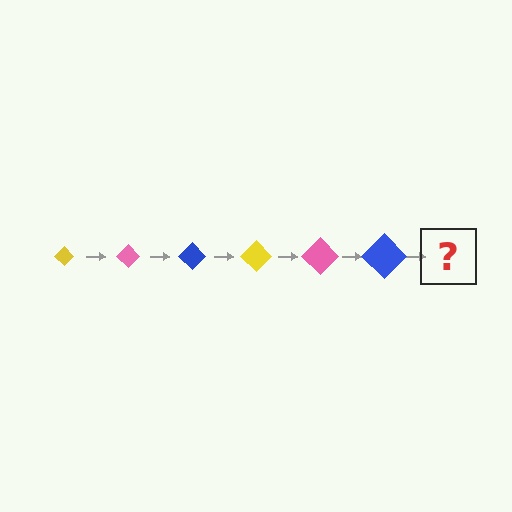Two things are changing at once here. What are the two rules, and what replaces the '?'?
The two rules are that the diamond grows larger each step and the color cycles through yellow, pink, and blue. The '?' should be a yellow diamond, larger than the previous one.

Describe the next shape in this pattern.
It should be a yellow diamond, larger than the previous one.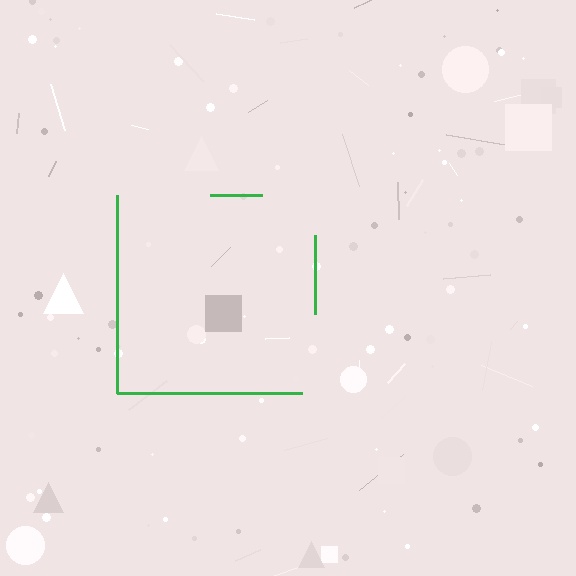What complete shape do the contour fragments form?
The contour fragments form a square.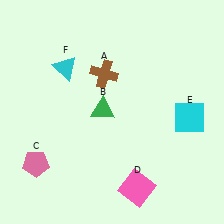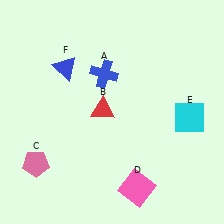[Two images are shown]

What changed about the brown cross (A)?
In Image 1, A is brown. In Image 2, it changed to blue.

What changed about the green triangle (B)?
In Image 1, B is green. In Image 2, it changed to red.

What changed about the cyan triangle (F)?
In Image 1, F is cyan. In Image 2, it changed to blue.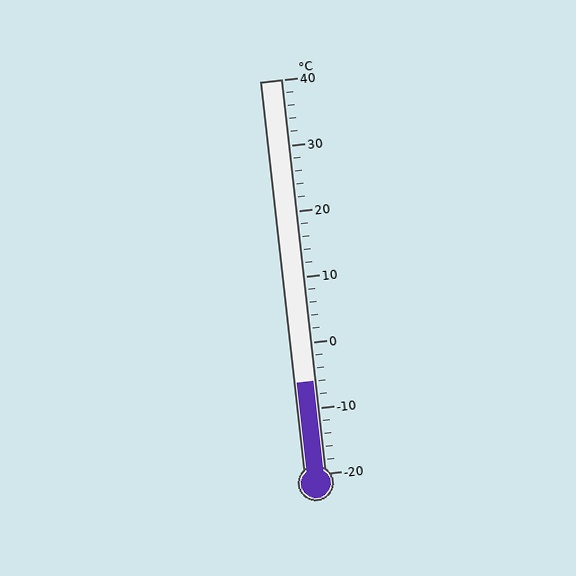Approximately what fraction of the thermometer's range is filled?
The thermometer is filled to approximately 25% of its range.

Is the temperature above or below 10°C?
The temperature is below 10°C.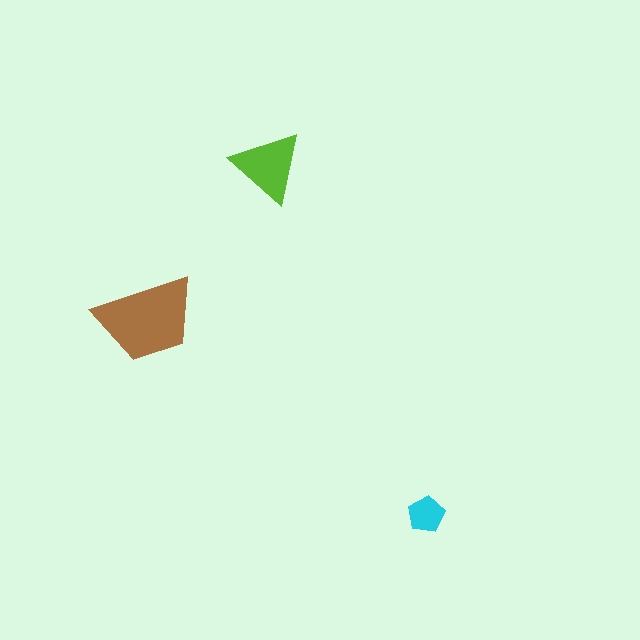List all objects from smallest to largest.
The cyan pentagon, the lime triangle, the brown trapezoid.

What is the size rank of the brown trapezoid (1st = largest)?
1st.